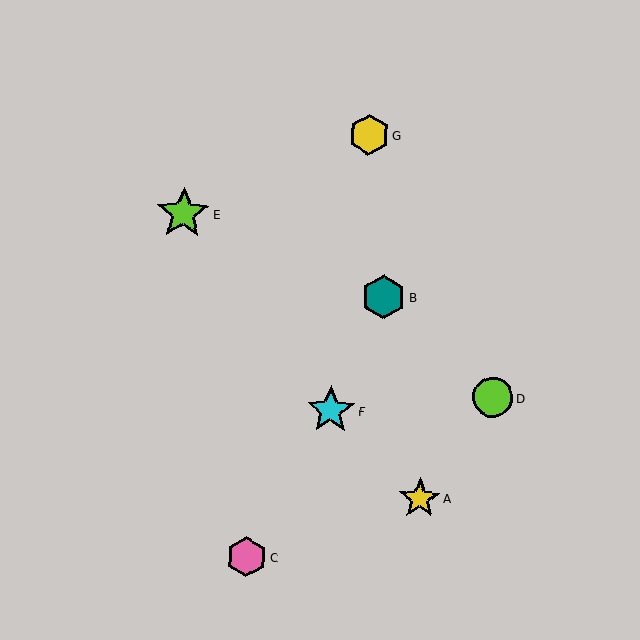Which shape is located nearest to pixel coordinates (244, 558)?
The pink hexagon (labeled C) at (247, 557) is nearest to that location.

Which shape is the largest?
The lime star (labeled E) is the largest.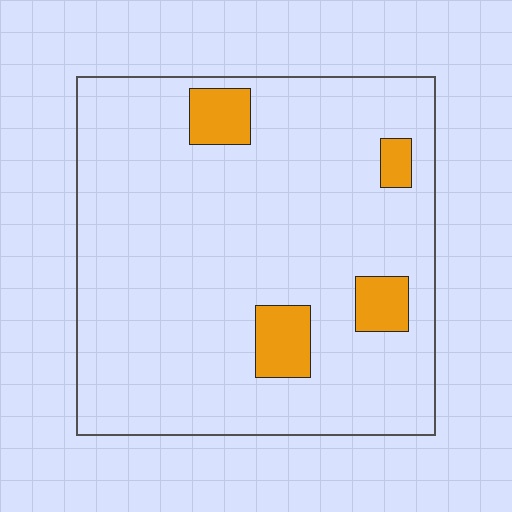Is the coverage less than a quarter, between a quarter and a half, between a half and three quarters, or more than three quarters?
Less than a quarter.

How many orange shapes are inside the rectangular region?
4.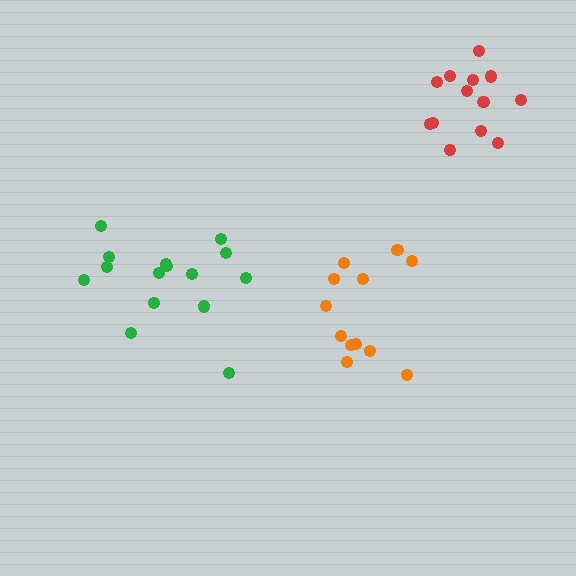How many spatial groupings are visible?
There are 3 spatial groupings.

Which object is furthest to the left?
The green cluster is leftmost.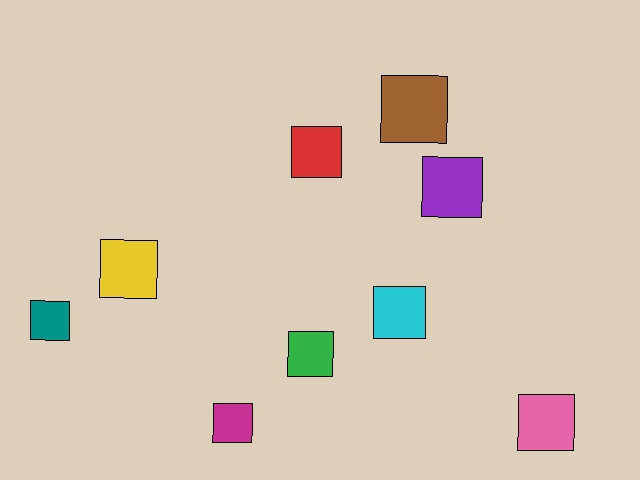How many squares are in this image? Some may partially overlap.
There are 9 squares.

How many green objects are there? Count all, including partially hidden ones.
There is 1 green object.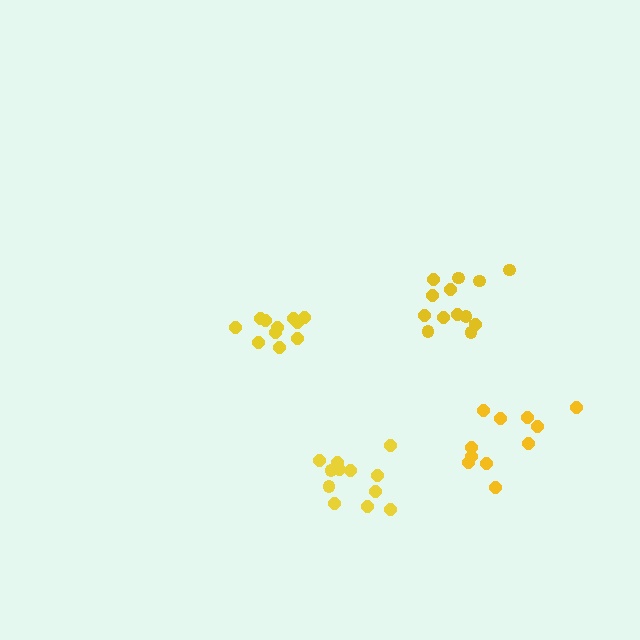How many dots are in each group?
Group 1: 11 dots, Group 2: 11 dots, Group 3: 13 dots, Group 4: 12 dots (47 total).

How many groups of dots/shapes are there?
There are 4 groups.